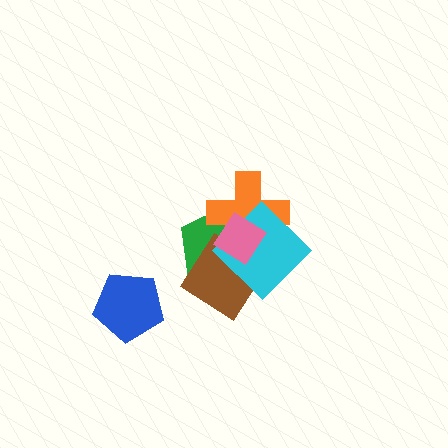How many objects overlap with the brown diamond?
3 objects overlap with the brown diamond.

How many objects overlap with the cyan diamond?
4 objects overlap with the cyan diamond.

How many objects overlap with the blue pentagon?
0 objects overlap with the blue pentagon.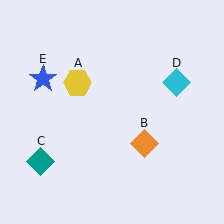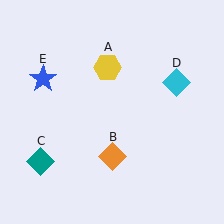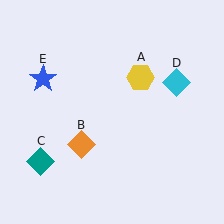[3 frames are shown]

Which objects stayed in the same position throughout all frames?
Teal diamond (object C) and cyan diamond (object D) and blue star (object E) remained stationary.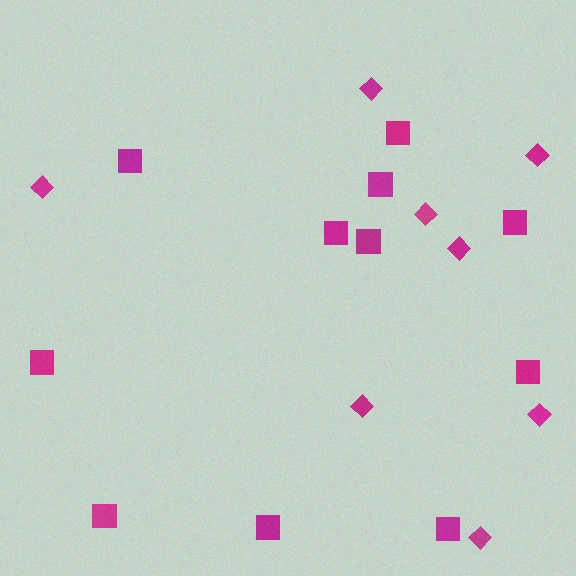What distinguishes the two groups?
There are 2 groups: one group of squares (11) and one group of diamonds (8).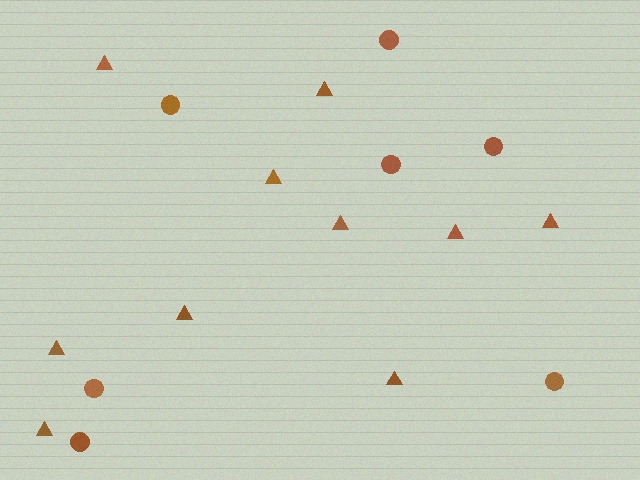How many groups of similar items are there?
There are 2 groups: one group of circles (7) and one group of triangles (10).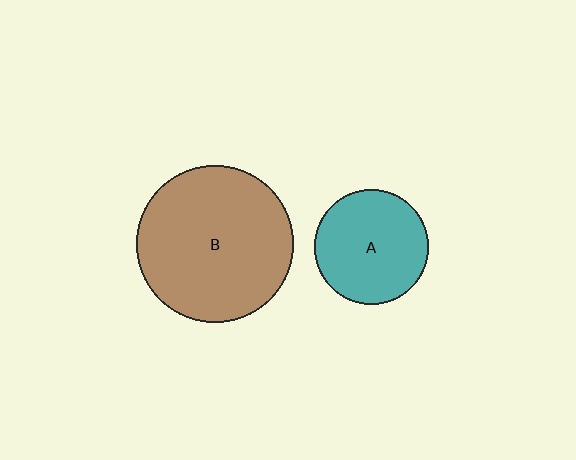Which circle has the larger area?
Circle B (brown).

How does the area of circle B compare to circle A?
Approximately 1.9 times.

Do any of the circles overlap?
No, none of the circles overlap.